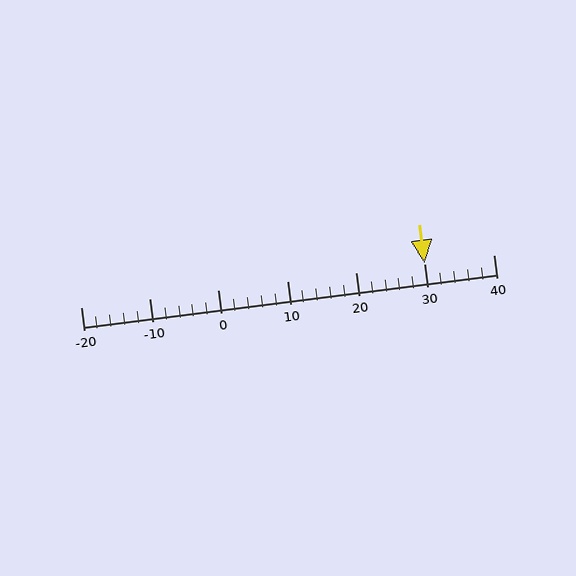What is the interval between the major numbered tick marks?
The major tick marks are spaced 10 units apart.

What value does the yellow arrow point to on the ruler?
The yellow arrow points to approximately 30.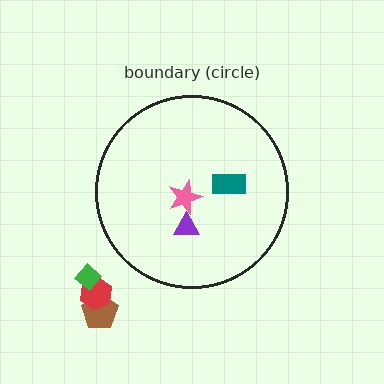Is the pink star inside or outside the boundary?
Inside.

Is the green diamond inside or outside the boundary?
Outside.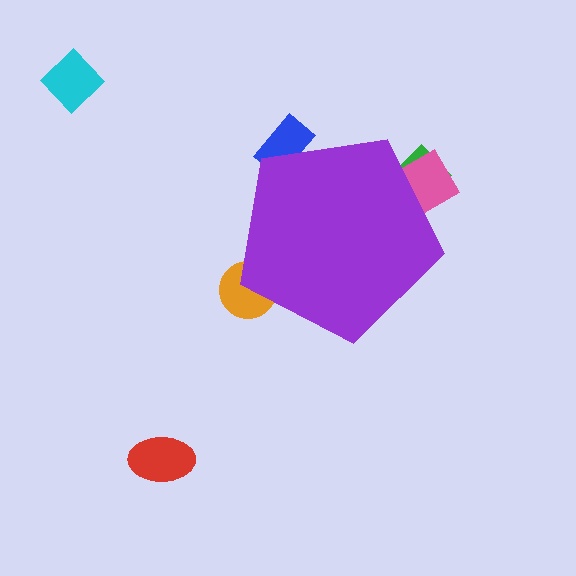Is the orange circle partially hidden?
Yes, the orange circle is partially hidden behind the purple pentagon.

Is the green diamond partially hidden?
Yes, the green diamond is partially hidden behind the purple pentagon.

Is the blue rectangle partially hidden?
Yes, the blue rectangle is partially hidden behind the purple pentagon.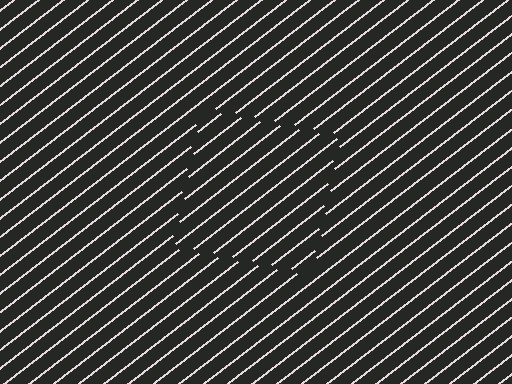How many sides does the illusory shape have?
4 sides — the line-ends trace a square.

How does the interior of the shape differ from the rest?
The interior of the shape contains the same grating, shifted by half a period — the contour is defined by the phase discontinuity where line-ends from the inner and outer gratings abut.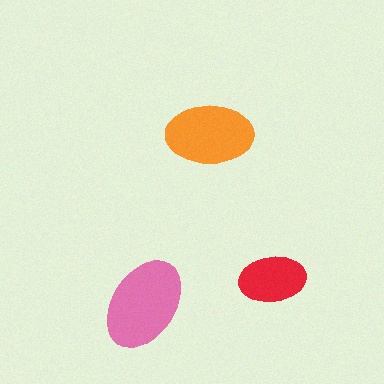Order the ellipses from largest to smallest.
the pink one, the orange one, the red one.